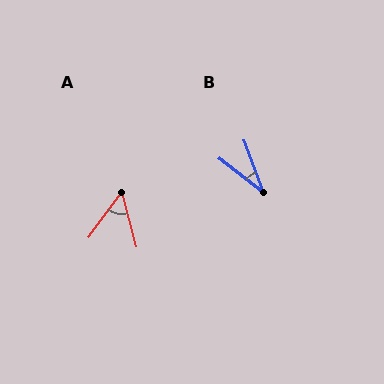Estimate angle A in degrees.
Approximately 51 degrees.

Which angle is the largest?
A, at approximately 51 degrees.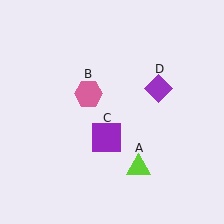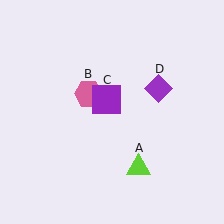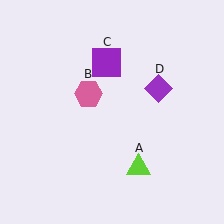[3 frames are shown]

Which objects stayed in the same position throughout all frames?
Lime triangle (object A) and pink hexagon (object B) and purple diamond (object D) remained stationary.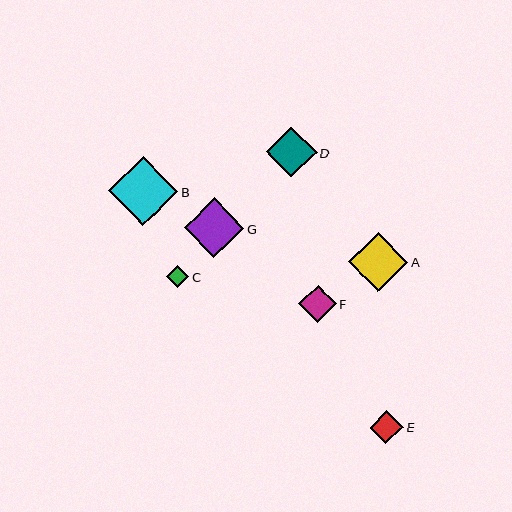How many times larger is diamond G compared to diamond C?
Diamond G is approximately 2.7 times the size of diamond C.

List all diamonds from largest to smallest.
From largest to smallest: B, G, A, D, F, E, C.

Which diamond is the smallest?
Diamond C is the smallest with a size of approximately 22 pixels.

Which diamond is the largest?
Diamond B is the largest with a size of approximately 69 pixels.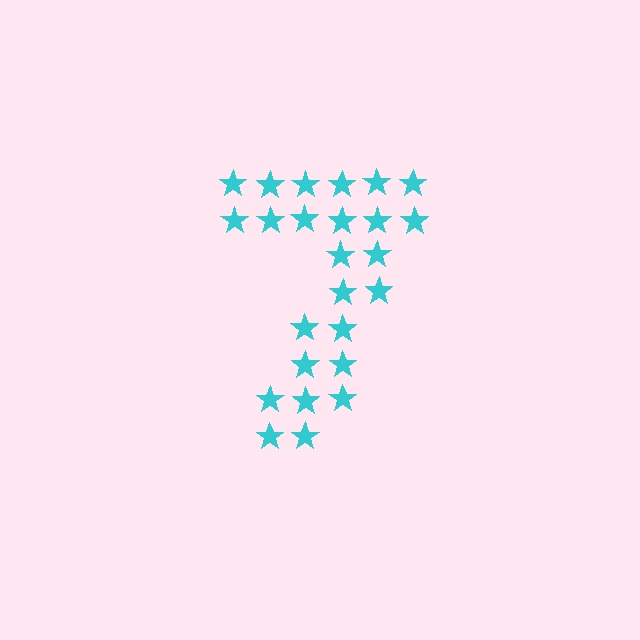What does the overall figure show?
The overall figure shows the digit 7.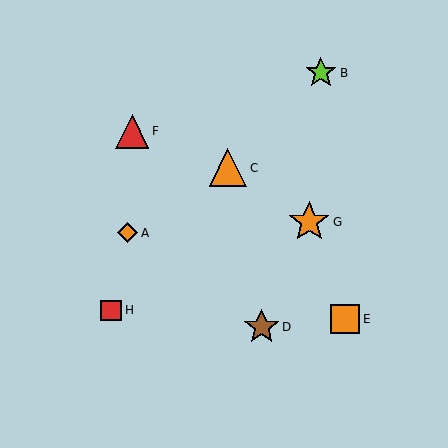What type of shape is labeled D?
Shape D is a brown star.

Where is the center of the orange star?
The center of the orange star is at (309, 222).